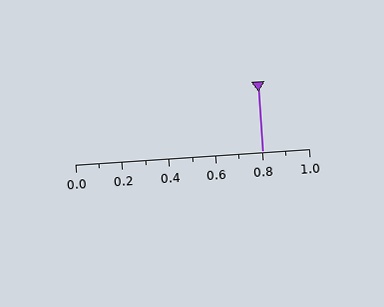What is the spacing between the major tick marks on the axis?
The major ticks are spaced 0.2 apart.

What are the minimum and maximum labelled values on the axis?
The axis runs from 0.0 to 1.0.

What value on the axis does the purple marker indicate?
The marker indicates approximately 0.8.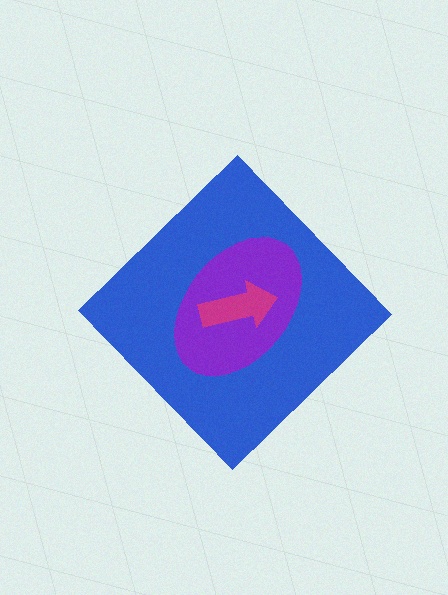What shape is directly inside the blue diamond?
The purple ellipse.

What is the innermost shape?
The magenta arrow.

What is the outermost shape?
The blue diamond.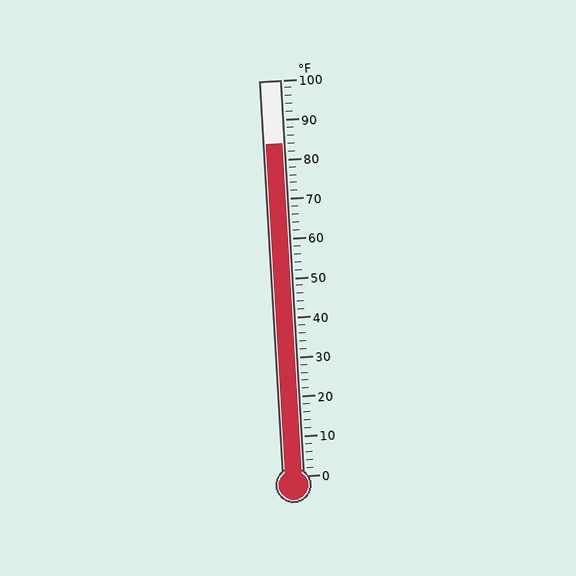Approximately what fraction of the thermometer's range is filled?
The thermometer is filled to approximately 85% of its range.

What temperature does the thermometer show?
The thermometer shows approximately 84°F.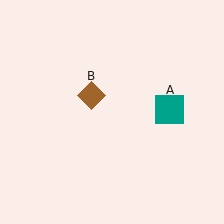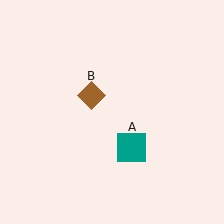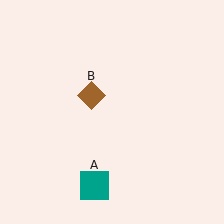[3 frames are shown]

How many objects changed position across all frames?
1 object changed position: teal square (object A).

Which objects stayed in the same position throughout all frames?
Brown diamond (object B) remained stationary.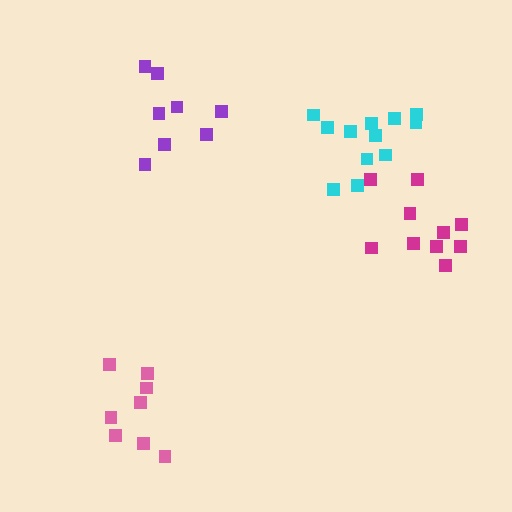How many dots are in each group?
Group 1: 12 dots, Group 2: 8 dots, Group 3: 8 dots, Group 4: 10 dots (38 total).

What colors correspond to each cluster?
The clusters are colored: cyan, pink, purple, magenta.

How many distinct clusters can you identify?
There are 4 distinct clusters.